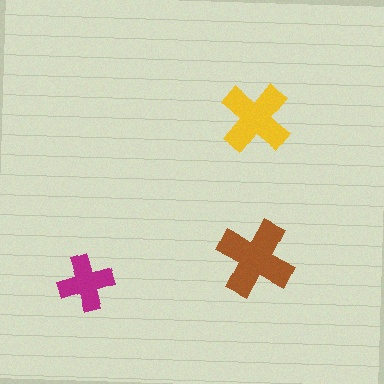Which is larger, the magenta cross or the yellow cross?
The yellow one.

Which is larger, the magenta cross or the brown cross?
The brown one.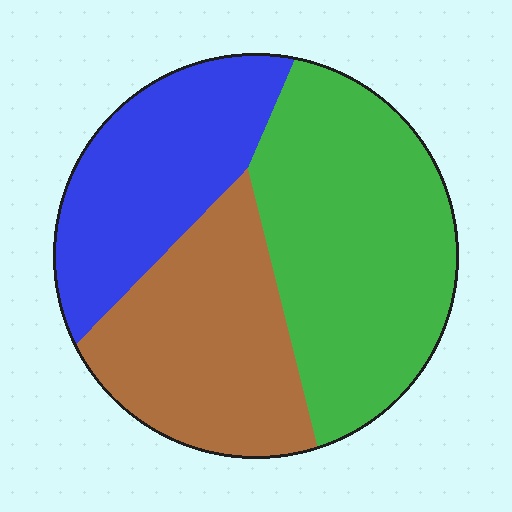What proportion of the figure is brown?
Brown takes up between a quarter and a half of the figure.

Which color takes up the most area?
Green, at roughly 40%.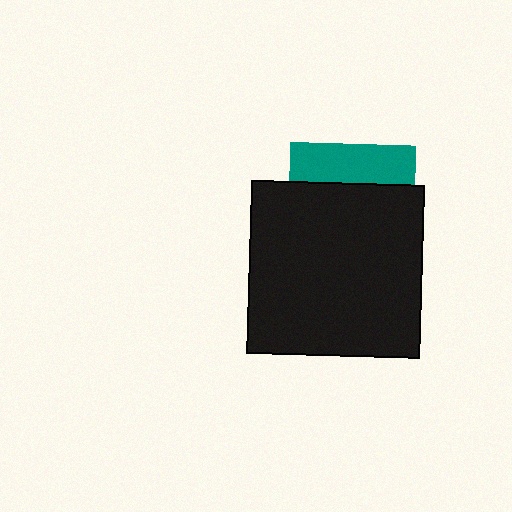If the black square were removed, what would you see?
You would see the complete teal square.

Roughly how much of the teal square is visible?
A small part of it is visible (roughly 30%).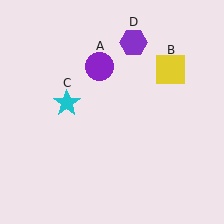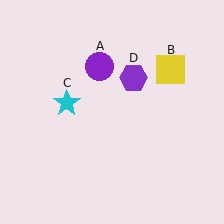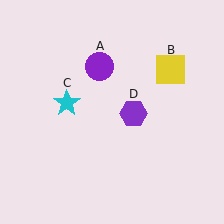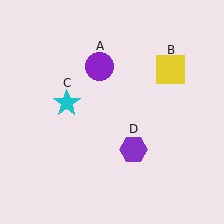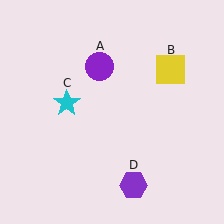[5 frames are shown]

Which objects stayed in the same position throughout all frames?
Purple circle (object A) and yellow square (object B) and cyan star (object C) remained stationary.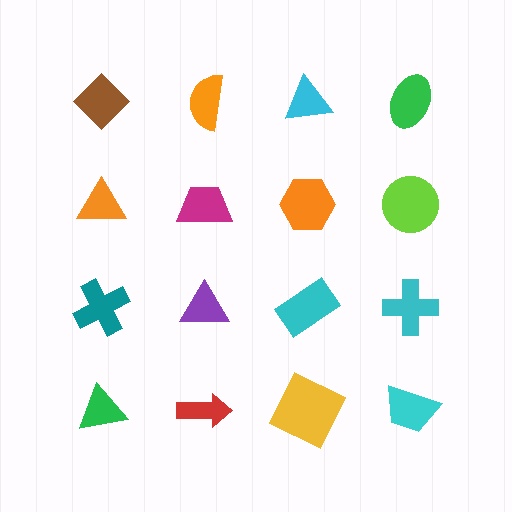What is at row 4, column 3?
A yellow square.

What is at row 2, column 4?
A lime circle.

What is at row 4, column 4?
A cyan trapezoid.